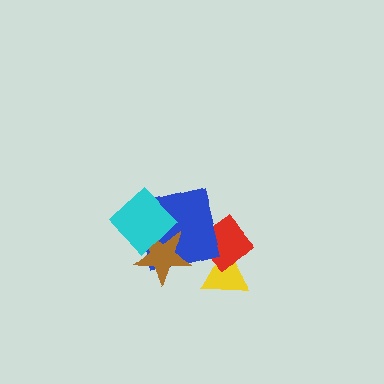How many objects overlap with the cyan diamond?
2 objects overlap with the cyan diamond.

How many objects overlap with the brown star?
2 objects overlap with the brown star.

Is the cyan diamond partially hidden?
No, no other shape covers it.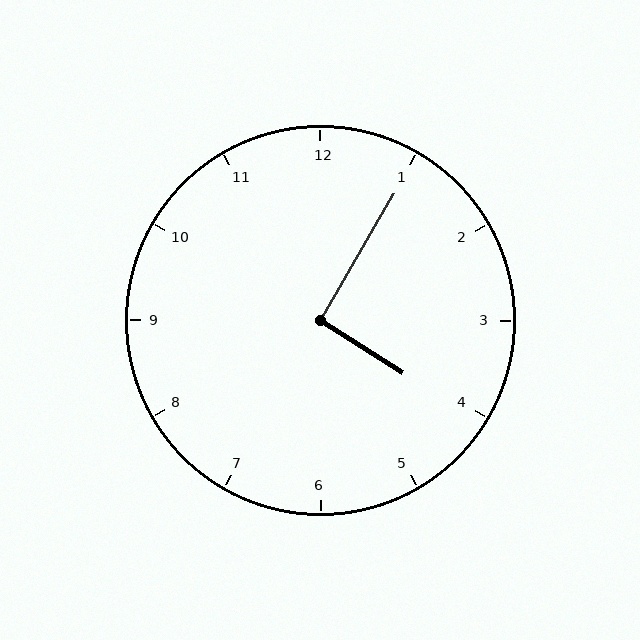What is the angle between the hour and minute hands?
Approximately 92 degrees.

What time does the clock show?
4:05.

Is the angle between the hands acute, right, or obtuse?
It is right.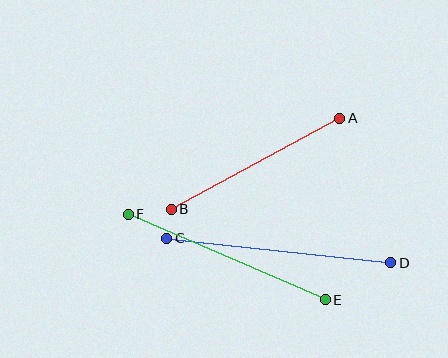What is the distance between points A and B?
The distance is approximately 191 pixels.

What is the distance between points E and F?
The distance is approximately 215 pixels.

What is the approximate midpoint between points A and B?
The midpoint is at approximately (255, 164) pixels.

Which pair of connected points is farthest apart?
Points C and D are farthest apart.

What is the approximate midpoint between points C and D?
The midpoint is at approximately (279, 250) pixels.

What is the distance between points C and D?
The distance is approximately 225 pixels.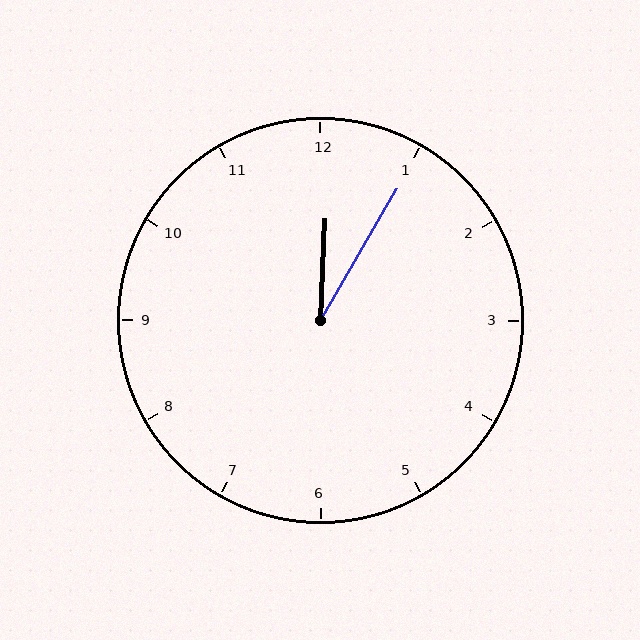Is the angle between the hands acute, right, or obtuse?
It is acute.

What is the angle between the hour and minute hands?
Approximately 28 degrees.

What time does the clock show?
12:05.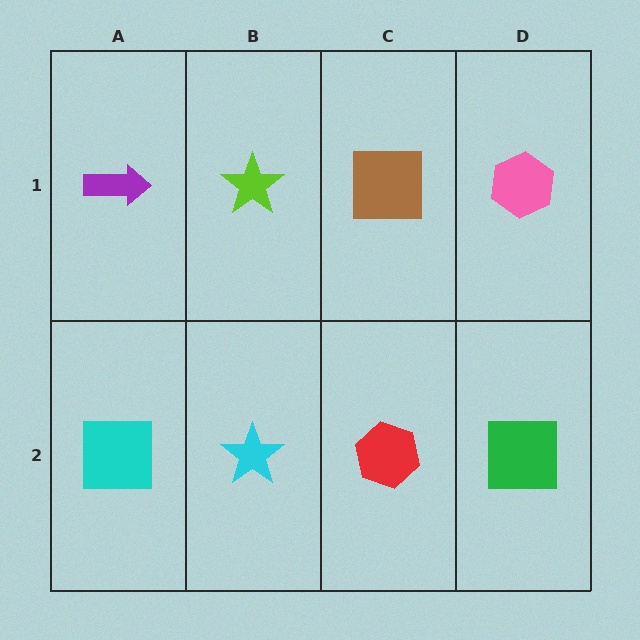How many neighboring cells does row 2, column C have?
3.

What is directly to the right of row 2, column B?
A red hexagon.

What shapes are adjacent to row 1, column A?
A cyan square (row 2, column A), a lime star (row 1, column B).